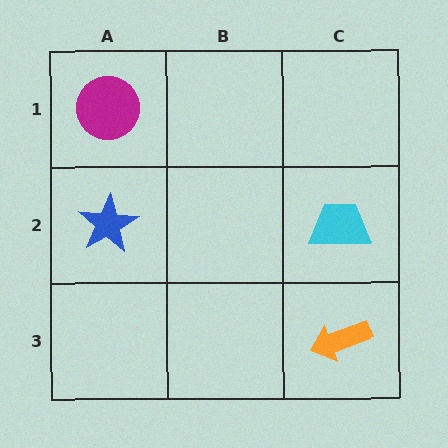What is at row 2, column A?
A blue star.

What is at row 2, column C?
A cyan trapezoid.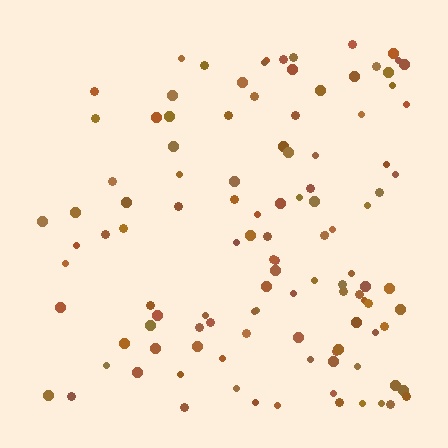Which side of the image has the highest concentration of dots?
The right.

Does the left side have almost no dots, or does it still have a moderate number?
Still a moderate number, just noticeably fewer than the right.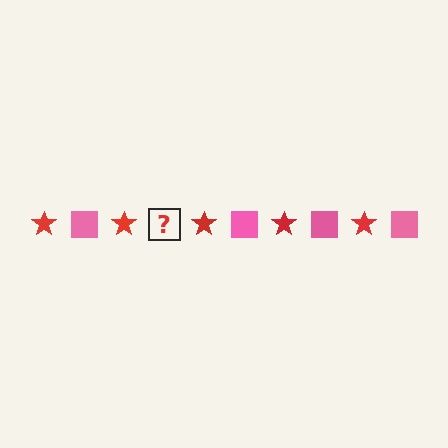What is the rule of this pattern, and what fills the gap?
The rule is that the pattern alternates between red star and pink square. The gap should be filled with a pink square.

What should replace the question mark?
The question mark should be replaced with a pink square.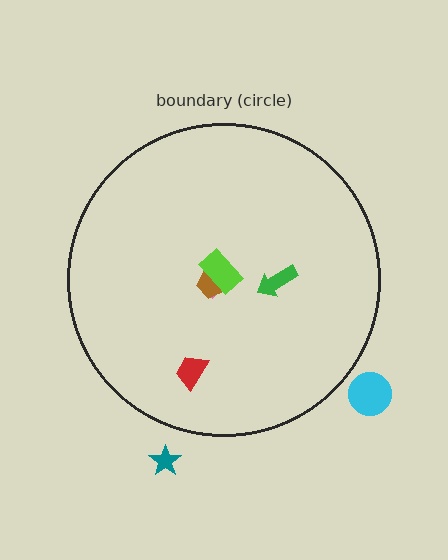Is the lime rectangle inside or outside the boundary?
Inside.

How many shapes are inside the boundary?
5 inside, 2 outside.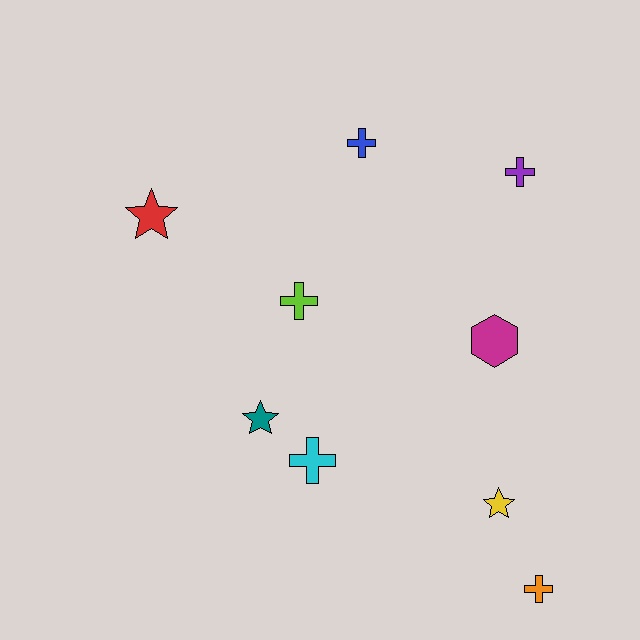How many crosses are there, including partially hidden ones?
There are 5 crosses.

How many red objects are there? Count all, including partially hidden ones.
There is 1 red object.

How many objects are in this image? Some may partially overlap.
There are 9 objects.